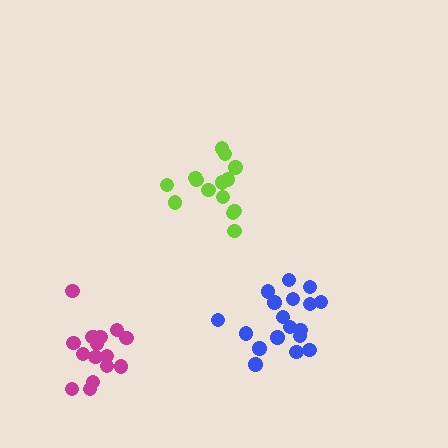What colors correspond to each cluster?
The clusters are colored: lime, blue, magenta.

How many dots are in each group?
Group 1: 14 dots, Group 2: 18 dots, Group 3: 16 dots (48 total).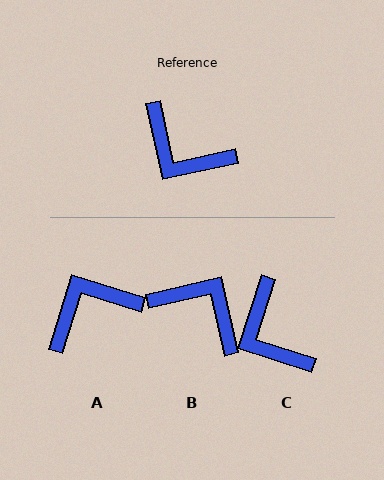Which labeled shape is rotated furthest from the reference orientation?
B, about 179 degrees away.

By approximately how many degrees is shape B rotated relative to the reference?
Approximately 179 degrees clockwise.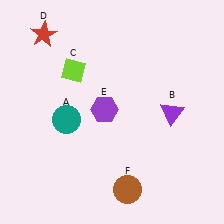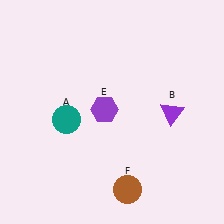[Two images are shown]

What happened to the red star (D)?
The red star (D) was removed in Image 2. It was in the top-left area of Image 1.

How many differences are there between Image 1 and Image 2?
There are 2 differences between the two images.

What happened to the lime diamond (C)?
The lime diamond (C) was removed in Image 2. It was in the top-left area of Image 1.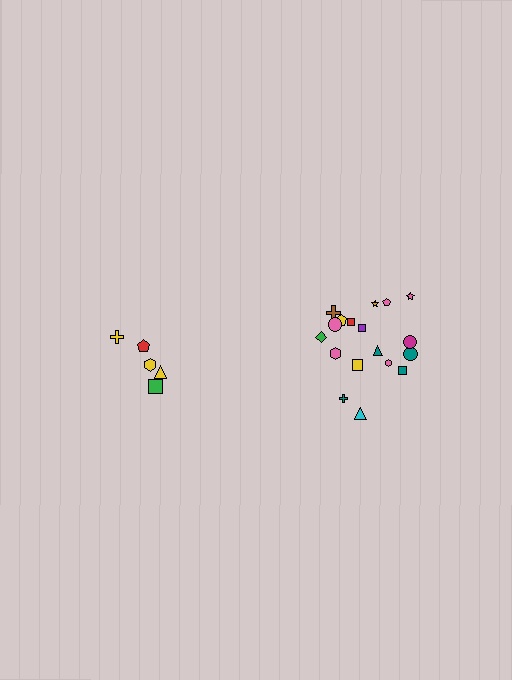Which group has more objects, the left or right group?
The right group.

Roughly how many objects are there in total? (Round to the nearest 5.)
Roughly 25 objects in total.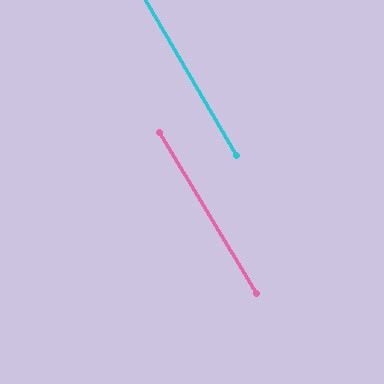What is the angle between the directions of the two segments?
Approximately 1 degree.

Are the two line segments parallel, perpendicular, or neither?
Parallel — their directions differ by only 0.9°.